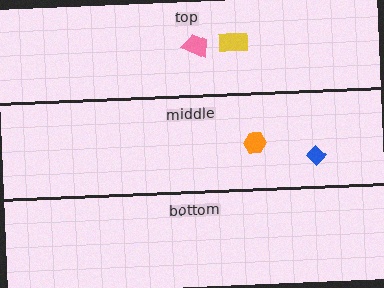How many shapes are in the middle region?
2.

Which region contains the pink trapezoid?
The top region.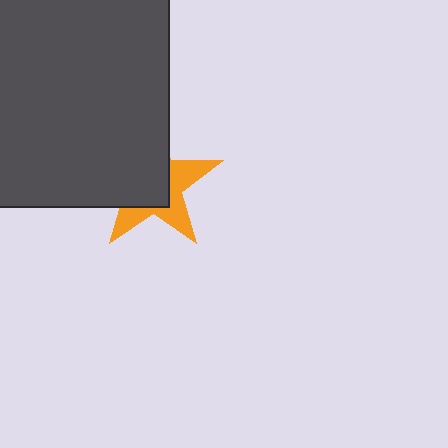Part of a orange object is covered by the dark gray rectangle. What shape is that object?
It is a star.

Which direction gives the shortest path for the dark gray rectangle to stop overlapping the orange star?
Moving toward the upper-left gives the shortest separation.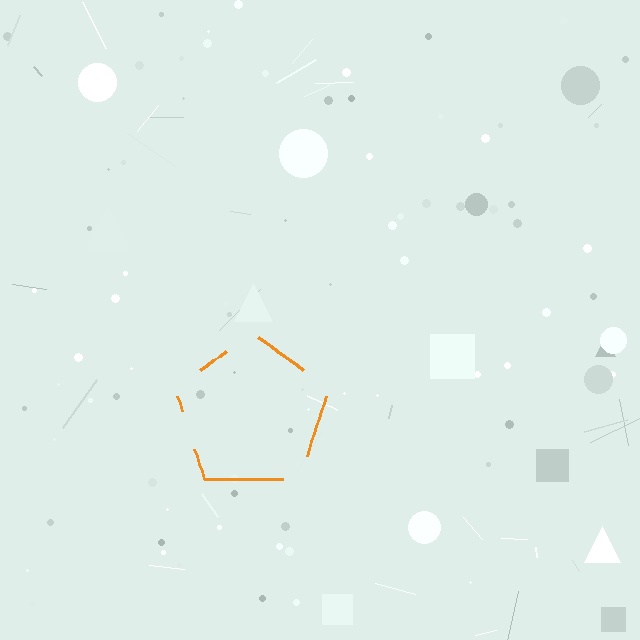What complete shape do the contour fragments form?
The contour fragments form a pentagon.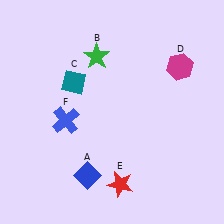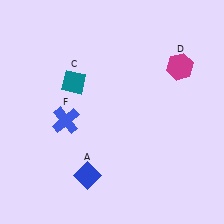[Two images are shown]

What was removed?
The green star (B), the red star (E) were removed in Image 2.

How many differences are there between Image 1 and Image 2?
There are 2 differences between the two images.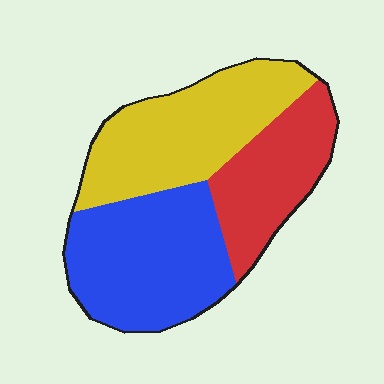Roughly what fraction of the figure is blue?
Blue covers 38% of the figure.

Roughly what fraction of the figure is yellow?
Yellow takes up about three eighths (3/8) of the figure.